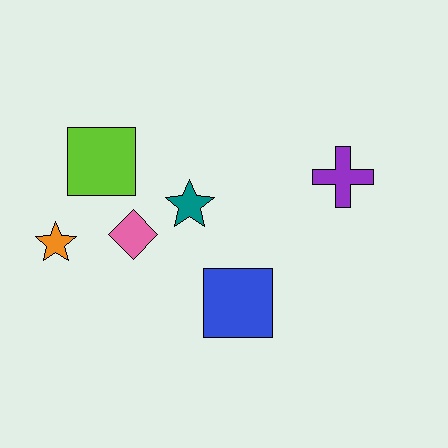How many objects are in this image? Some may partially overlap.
There are 6 objects.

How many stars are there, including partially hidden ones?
There are 2 stars.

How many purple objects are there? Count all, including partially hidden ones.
There is 1 purple object.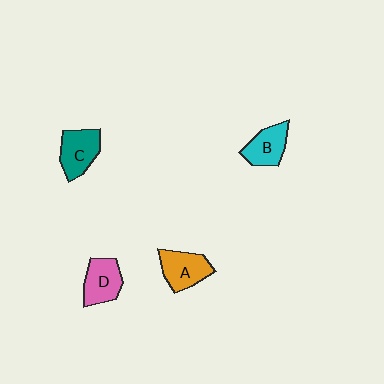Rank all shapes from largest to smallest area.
From largest to smallest: A (orange), C (teal), D (pink), B (cyan).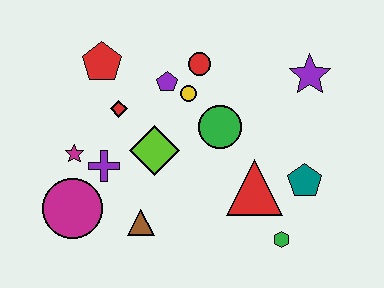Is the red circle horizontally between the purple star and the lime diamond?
Yes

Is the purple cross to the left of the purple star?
Yes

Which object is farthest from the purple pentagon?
The green hexagon is farthest from the purple pentagon.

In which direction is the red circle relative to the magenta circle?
The red circle is above the magenta circle.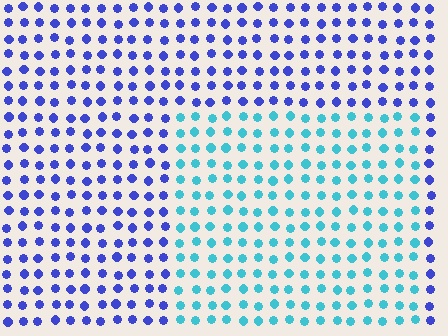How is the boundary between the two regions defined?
The boundary is defined purely by a slight shift in hue (about 52 degrees). Spacing, size, and orientation are identical on both sides.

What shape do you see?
I see a rectangle.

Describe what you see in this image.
The image is filled with small blue elements in a uniform arrangement. A rectangle-shaped region is visible where the elements are tinted to a slightly different hue, forming a subtle color boundary.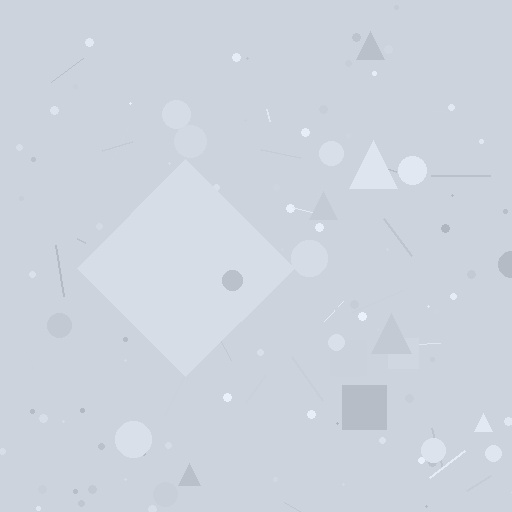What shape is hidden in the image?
A diamond is hidden in the image.